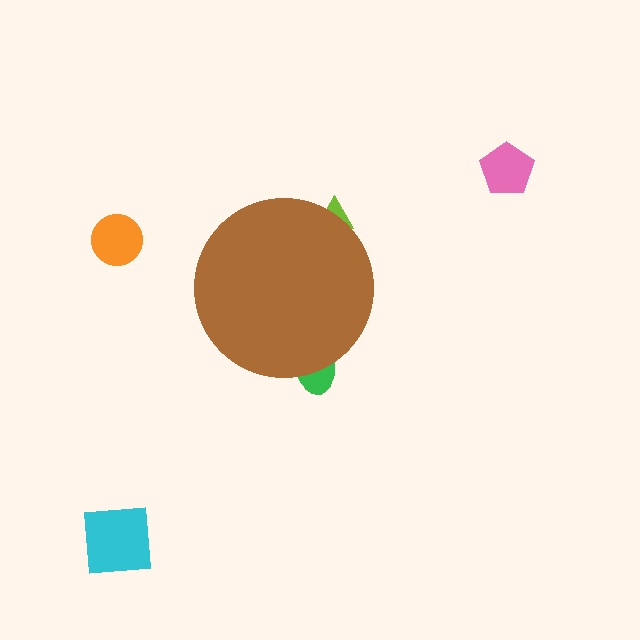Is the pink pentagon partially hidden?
No, the pink pentagon is fully visible.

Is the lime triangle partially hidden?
Yes, the lime triangle is partially hidden behind the brown circle.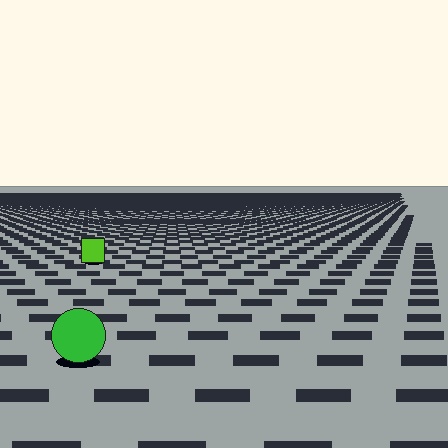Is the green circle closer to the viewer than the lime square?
Yes. The green circle is closer — you can tell from the texture gradient: the ground texture is coarser near it.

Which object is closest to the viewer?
The green circle is closest. The texture marks near it are larger and more spread out.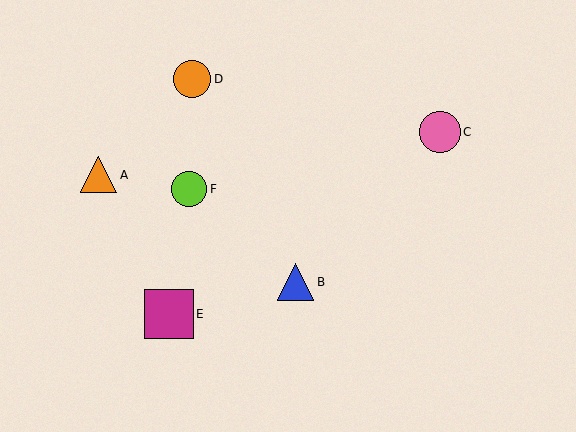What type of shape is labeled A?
Shape A is an orange triangle.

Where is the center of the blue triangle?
The center of the blue triangle is at (295, 282).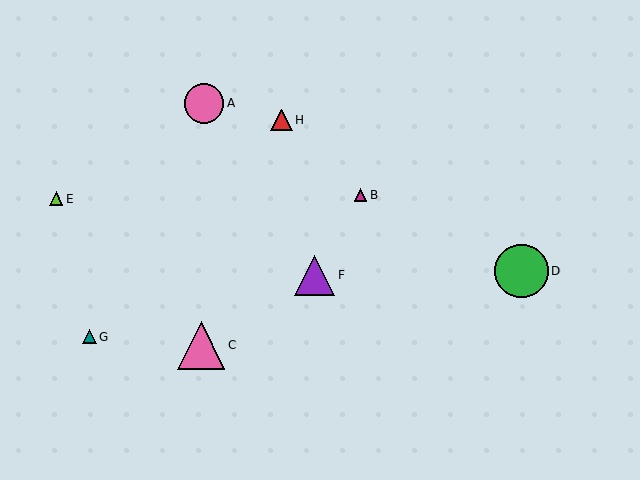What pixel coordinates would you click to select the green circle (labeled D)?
Click at (522, 271) to select the green circle D.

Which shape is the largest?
The green circle (labeled D) is the largest.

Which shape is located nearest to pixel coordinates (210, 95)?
The pink circle (labeled A) at (204, 103) is nearest to that location.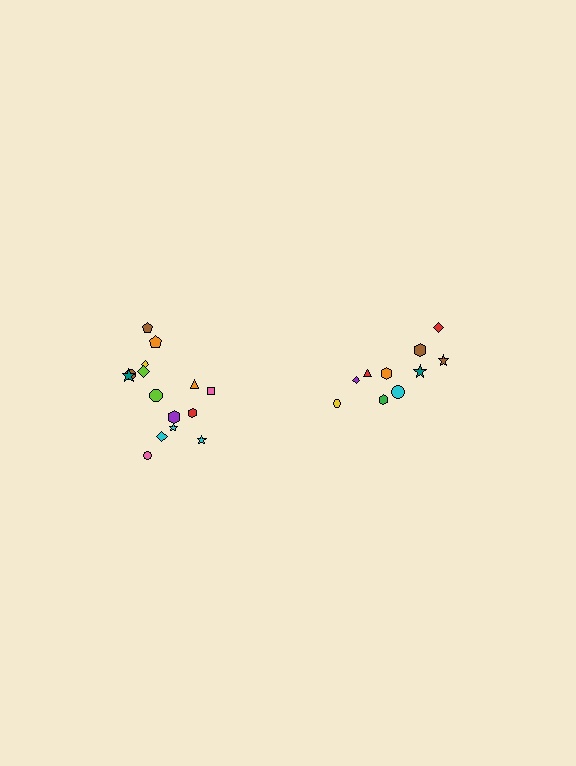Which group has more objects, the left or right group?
The left group.